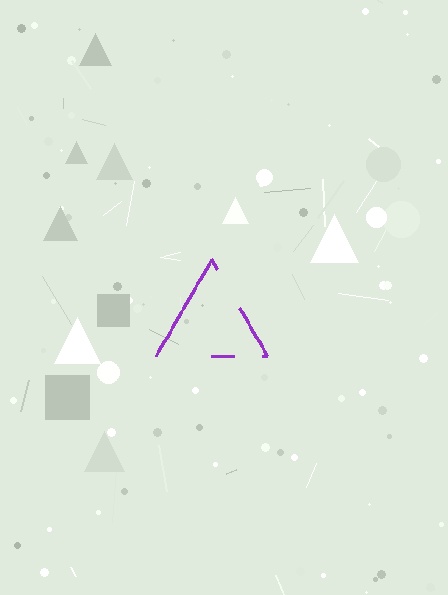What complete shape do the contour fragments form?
The contour fragments form a triangle.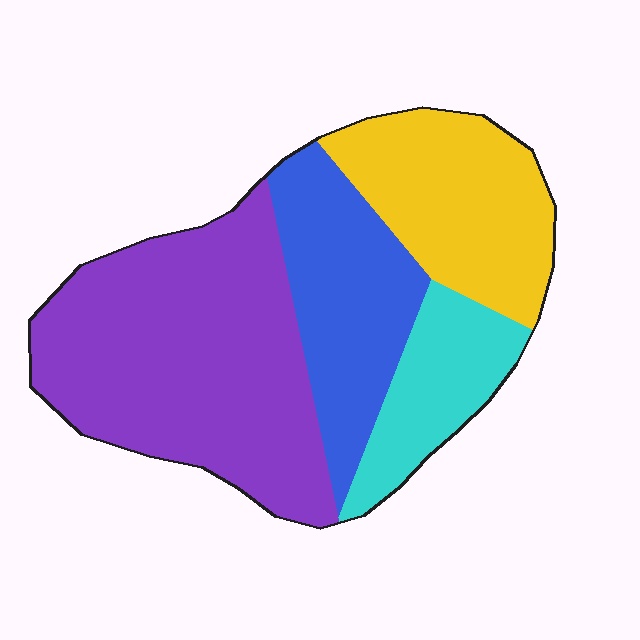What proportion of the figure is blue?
Blue takes up between a sixth and a third of the figure.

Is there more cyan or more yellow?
Yellow.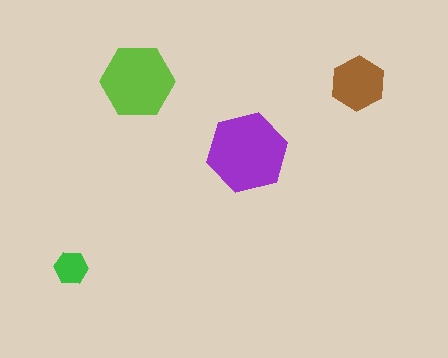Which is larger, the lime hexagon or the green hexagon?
The lime one.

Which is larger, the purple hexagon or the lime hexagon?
The purple one.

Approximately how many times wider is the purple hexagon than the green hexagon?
About 2.5 times wider.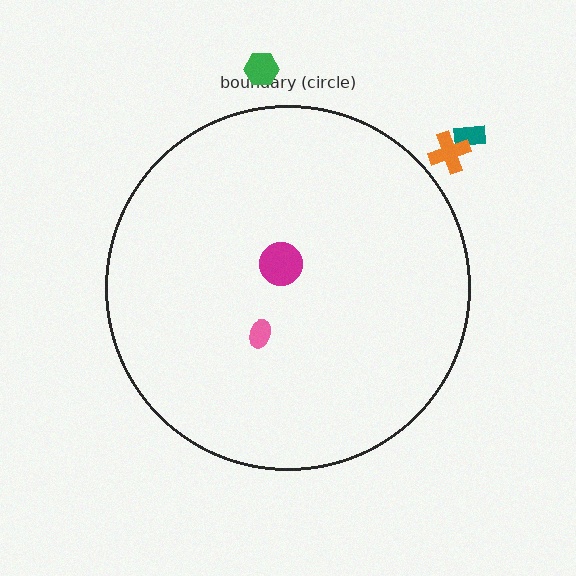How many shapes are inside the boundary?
2 inside, 3 outside.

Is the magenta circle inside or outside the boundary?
Inside.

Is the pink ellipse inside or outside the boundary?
Inside.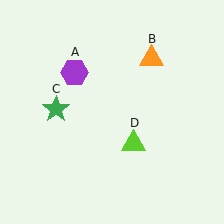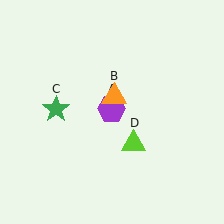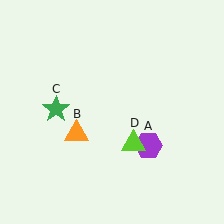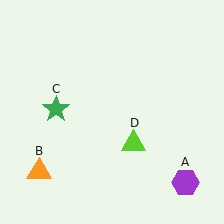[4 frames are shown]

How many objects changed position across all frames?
2 objects changed position: purple hexagon (object A), orange triangle (object B).